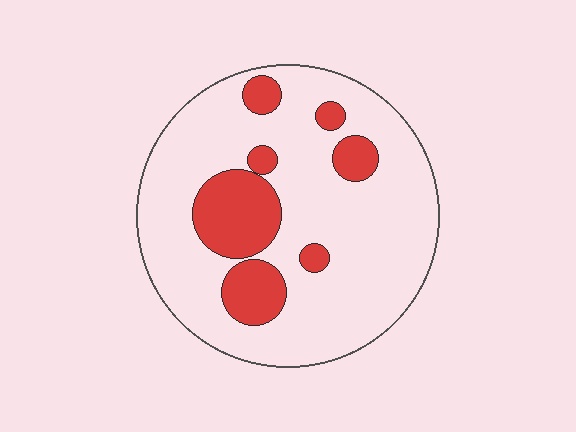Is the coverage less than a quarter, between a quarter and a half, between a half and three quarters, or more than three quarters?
Less than a quarter.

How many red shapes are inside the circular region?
7.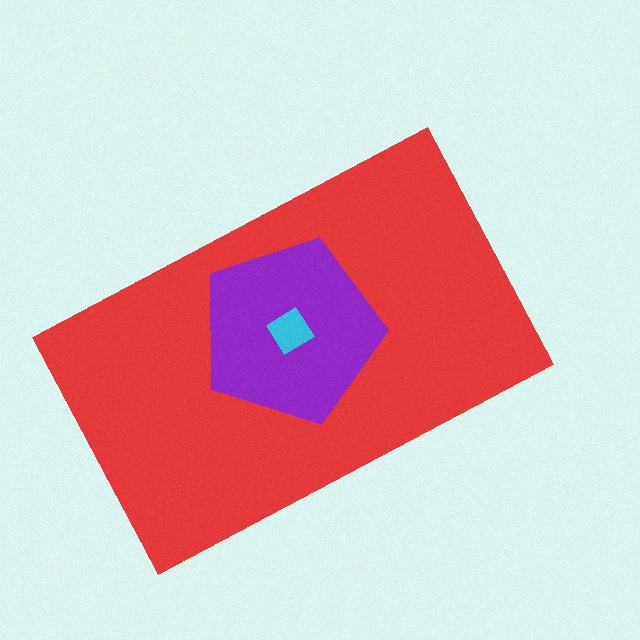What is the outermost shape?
The red rectangle.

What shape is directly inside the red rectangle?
The purple pentagon.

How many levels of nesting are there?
3.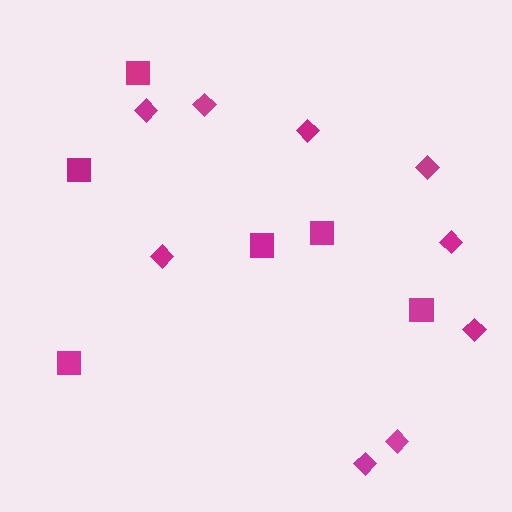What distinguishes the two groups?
There are 2 groups: one group of diamonds (9) and one group of squares (6).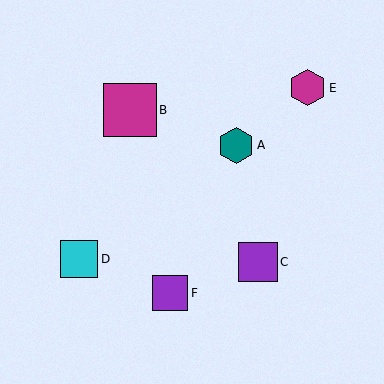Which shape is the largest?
The magenta square (labeled B) is the largest.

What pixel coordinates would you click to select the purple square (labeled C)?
Click at (258, 262) to select the purple square C.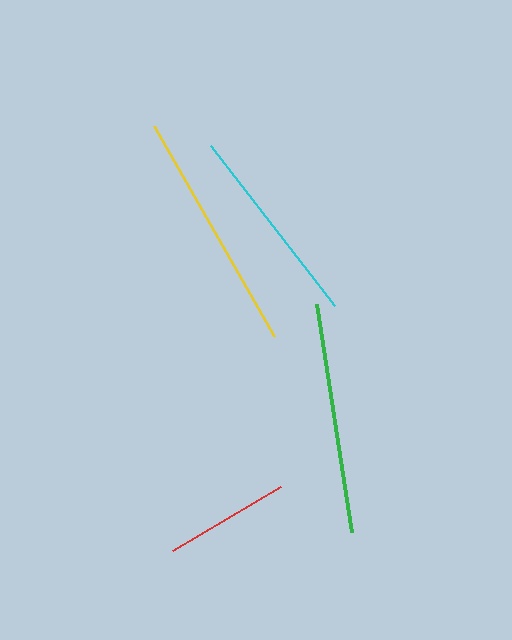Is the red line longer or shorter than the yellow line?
The yellow line is longer than the red line.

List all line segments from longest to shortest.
From longest to shortest: yellow, green, cyan, red.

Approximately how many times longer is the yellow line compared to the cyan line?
The yellow line is approximately 1.2 times the length of the cyan line.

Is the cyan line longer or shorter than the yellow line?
The yellow line is longer than the cyan line.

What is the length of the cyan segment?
The cyan segment is approximately 203 pixels long.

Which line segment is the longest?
The yellow line is the longest at approximately 242 pixels.